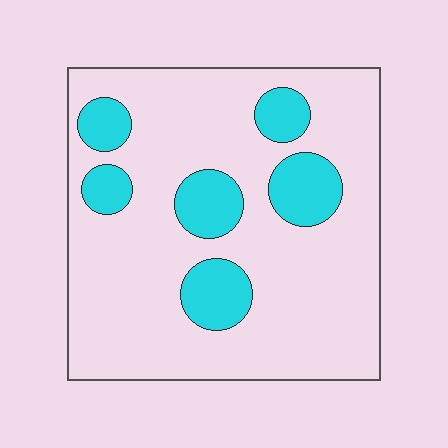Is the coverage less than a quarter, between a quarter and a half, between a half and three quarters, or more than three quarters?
Less than a quarter.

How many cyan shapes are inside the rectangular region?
6.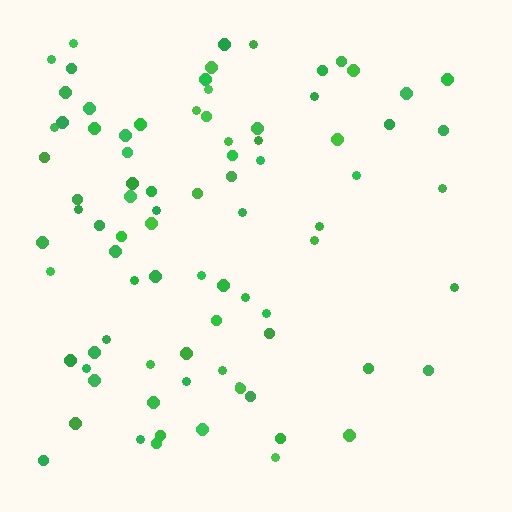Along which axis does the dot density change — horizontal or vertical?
Horizontal.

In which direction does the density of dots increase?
From right to left, with the left side densest.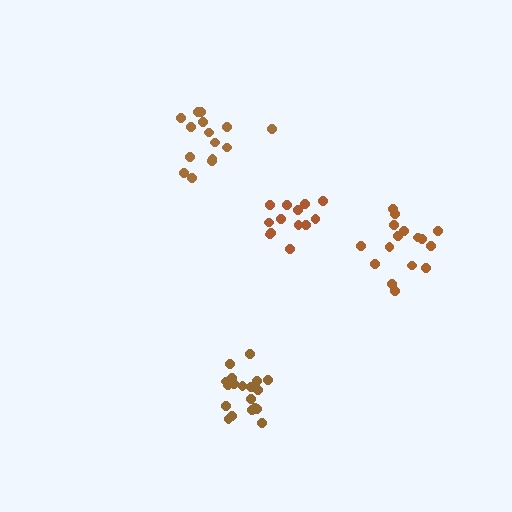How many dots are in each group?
Group 1: 15 dots, Group 2: 19 dots, Group 3: 16 dots, Group 4: 14 dots (64 total).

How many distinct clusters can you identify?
There are 4 distinct clusters.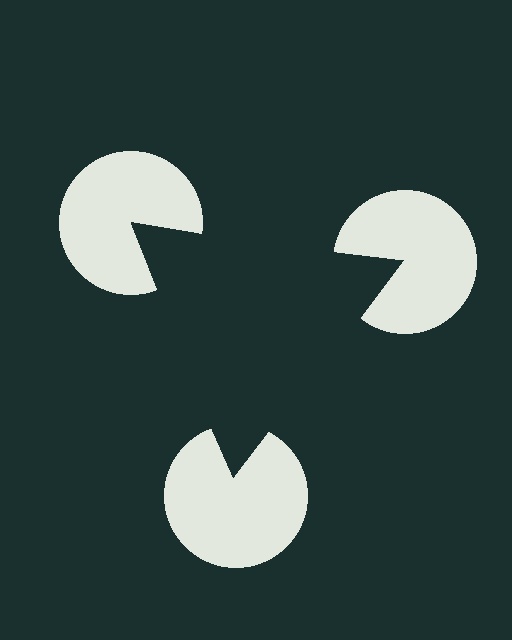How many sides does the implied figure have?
3 sides.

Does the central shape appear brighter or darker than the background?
It typically appears slightly darker than the background, even though no actual brightness change is drawn.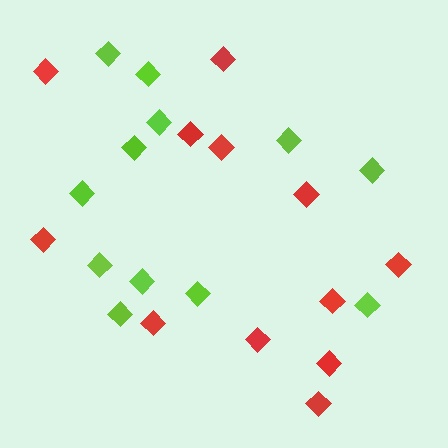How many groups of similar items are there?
There are 2 groups: one group of red diamonds (12) and one group of lime diamonds (12).